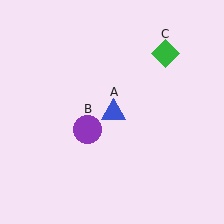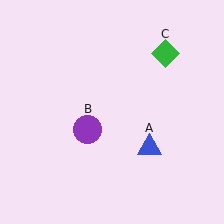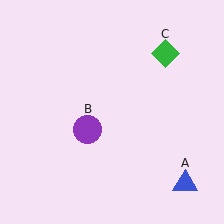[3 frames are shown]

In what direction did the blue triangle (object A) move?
The blue triangle (object A) moved down and to the right.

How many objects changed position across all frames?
1 object changed position: blue triangle (object A).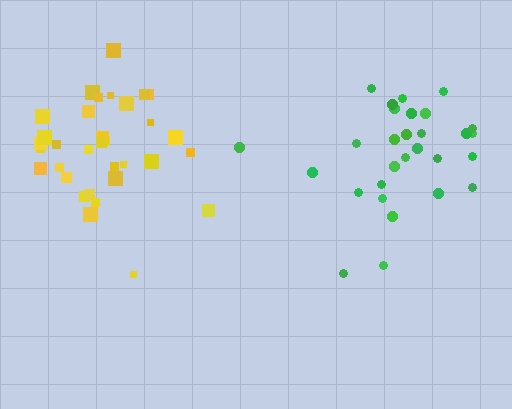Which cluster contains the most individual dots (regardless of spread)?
Yellow (34).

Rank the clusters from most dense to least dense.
yellow, green.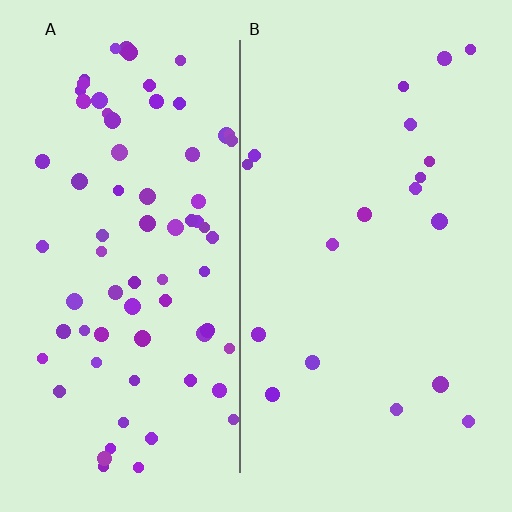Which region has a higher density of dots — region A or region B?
A (the left).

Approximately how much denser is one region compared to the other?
Approximately 3.9× — region A over region B.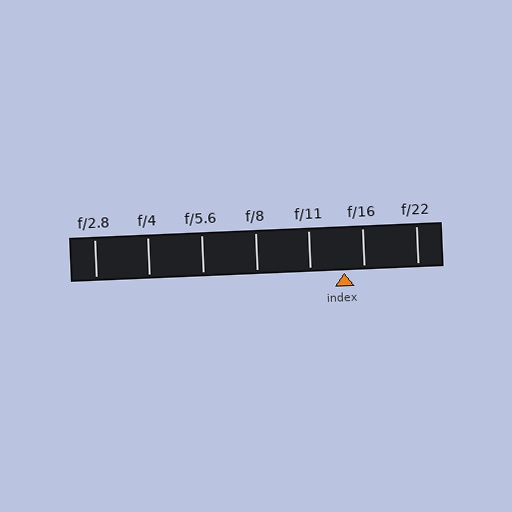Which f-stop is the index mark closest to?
The index mark is closest to f/16.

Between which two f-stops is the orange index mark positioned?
The index mark is between f/11 and f/16.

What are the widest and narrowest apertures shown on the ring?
The widest aperture shown is f/2.8 and the narrowest is f/22.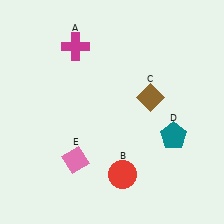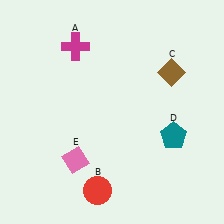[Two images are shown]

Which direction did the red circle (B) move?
The red circle (B) moved left.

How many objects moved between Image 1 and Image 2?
2 objects moved between the two images.